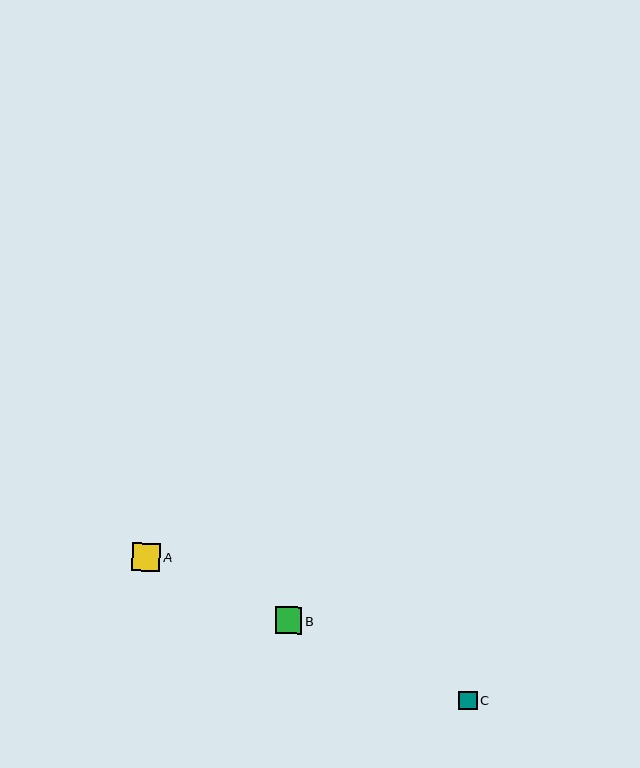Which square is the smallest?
Square C is the smallest with a size of approximately 18 pixels.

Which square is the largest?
Square A is the largest with a size of approximately 28 pixels.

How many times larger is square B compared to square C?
Square B is approximately 1.5 times the size of square C.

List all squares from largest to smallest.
From largest to smallest: A, B, C.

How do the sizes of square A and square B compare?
Square A and square B are approximately the same size.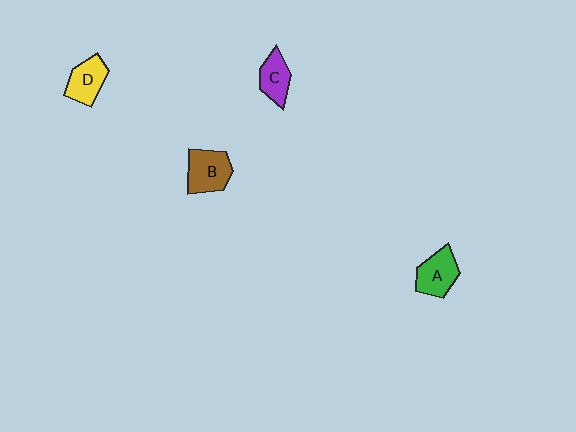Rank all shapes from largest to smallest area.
From largest to smallest: B (brown), A (green), D (yellow), C (purple).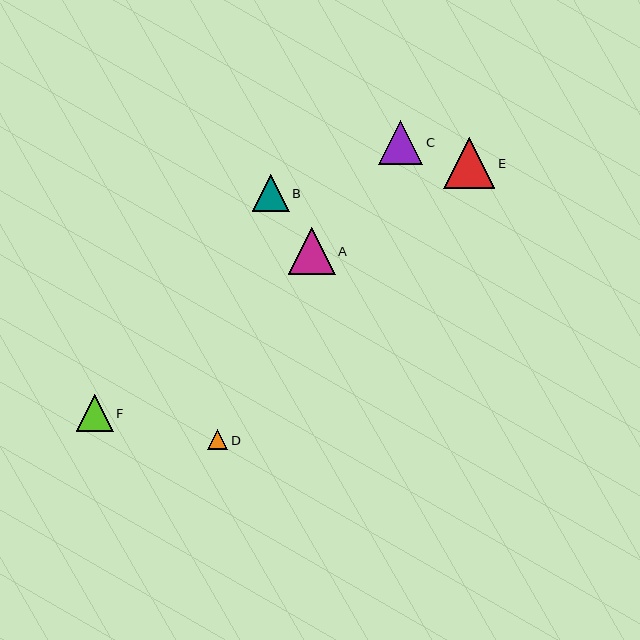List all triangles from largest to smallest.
From largest to smallest: E, A, C, B, F, D.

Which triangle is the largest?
Triangle E is the largest with a size of approximately 52 pixels.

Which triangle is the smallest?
Triangle D is the smallest with a size of approximately 20 pixels.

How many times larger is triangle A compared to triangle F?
Triangle A is approximately 1.3 times the size of triangle F.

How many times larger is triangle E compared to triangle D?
Triangle E is approximately 2.5 times the size of triangle D.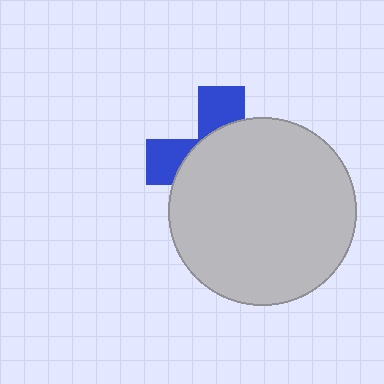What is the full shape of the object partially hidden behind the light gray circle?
The partially hidden object is a blue cross.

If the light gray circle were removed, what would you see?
You would see the complete blue cross.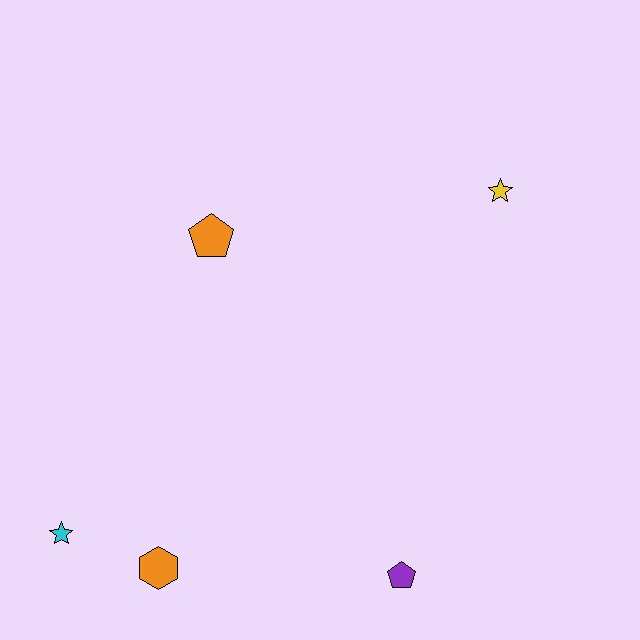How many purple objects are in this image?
There is 1 purple object.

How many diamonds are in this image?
There are no diamonds.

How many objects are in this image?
There are 5 objects.